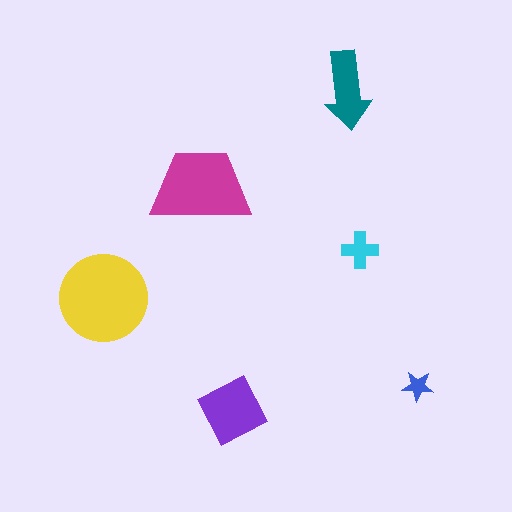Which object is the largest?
The yellow circle.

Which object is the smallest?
The blue star.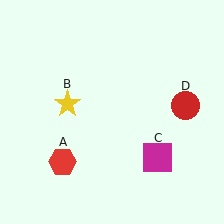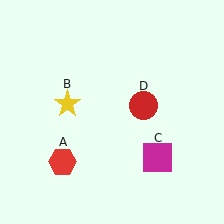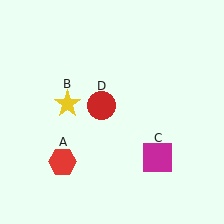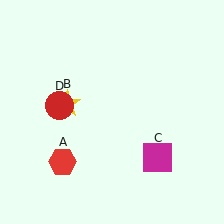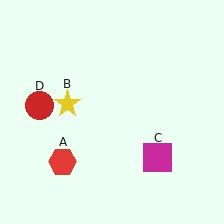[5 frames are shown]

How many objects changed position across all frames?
1 object changed position: red circle (object D).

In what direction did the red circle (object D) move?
The red circle (object D) moved left.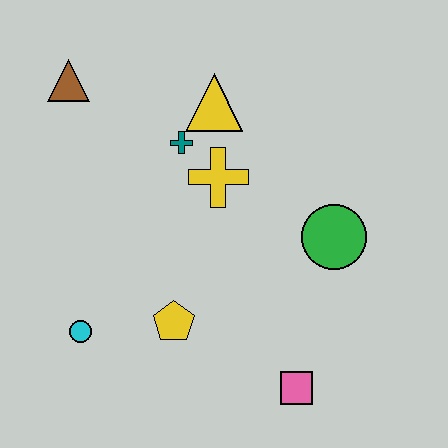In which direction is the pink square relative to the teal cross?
The pink square is below the teal cross.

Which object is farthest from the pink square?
The brown triangle is farthest from the pink square.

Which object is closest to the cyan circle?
The yellow pentagon is closest to the cyan circle.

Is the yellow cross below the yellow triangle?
Yes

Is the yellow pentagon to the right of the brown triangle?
Yes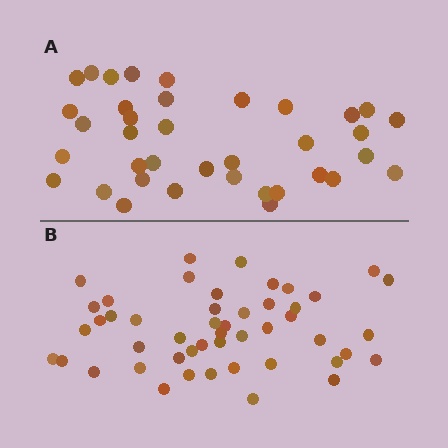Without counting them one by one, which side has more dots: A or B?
Region B (the bottom region) has more dots.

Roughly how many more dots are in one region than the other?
Region B has roughly 12 or so more dots than region A.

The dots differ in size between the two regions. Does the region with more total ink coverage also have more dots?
No. Region A has more total ink coverage because its dots are larger, but region B actually contains more individual dots. Total area can be misleading — the number of items is what matters here.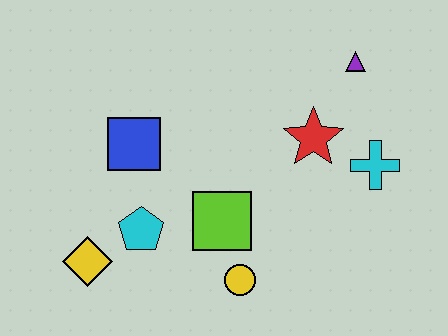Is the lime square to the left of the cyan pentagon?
No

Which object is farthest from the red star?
The yellow diamond is farthest from the red star.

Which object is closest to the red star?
The cyan cross is closest to the red star.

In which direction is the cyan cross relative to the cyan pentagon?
The cyan cross is to the right of the cyan pentagon.